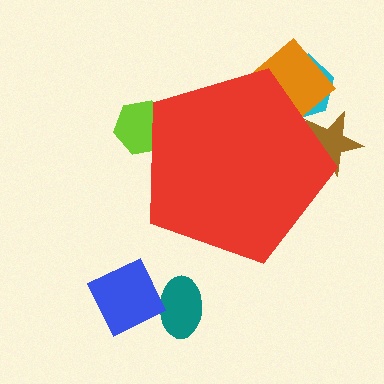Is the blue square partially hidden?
No, the blue square is fully visible.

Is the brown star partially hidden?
Yes, the brown star is partially hidden behind the red pentagon.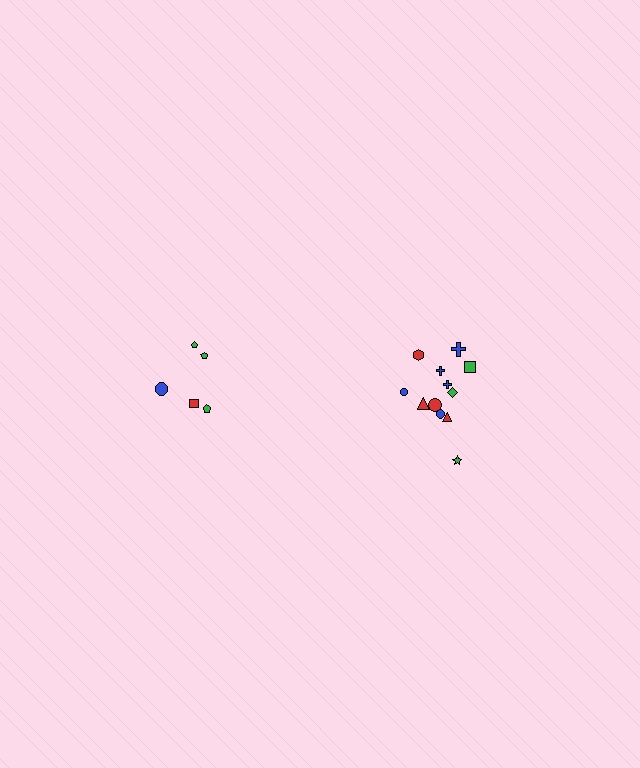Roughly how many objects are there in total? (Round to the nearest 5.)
Roughly 15 objects in total.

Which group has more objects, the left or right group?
The right group.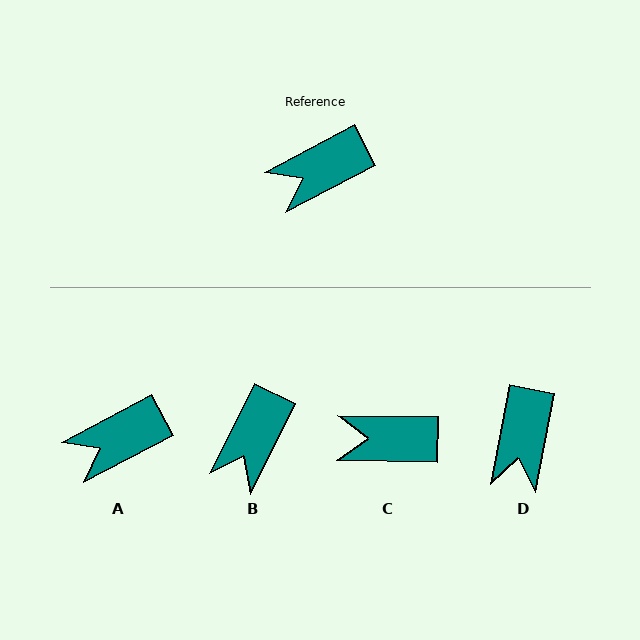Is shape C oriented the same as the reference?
No, it is off by about 29 degrees.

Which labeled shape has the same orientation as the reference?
A.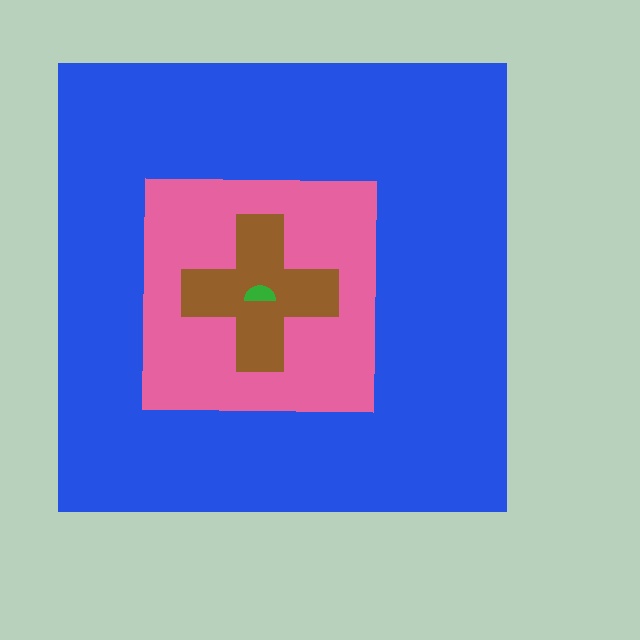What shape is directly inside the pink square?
The brown cross.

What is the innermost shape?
The green semicircle.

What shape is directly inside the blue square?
The pink square.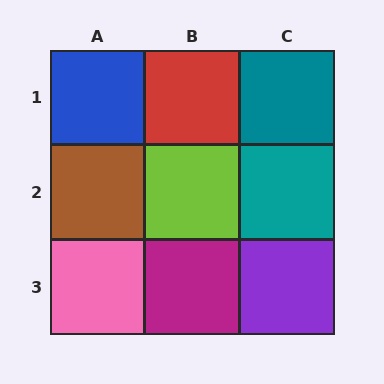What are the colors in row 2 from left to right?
Brown, lime, teal.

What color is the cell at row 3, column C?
Purple.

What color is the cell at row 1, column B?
Red.